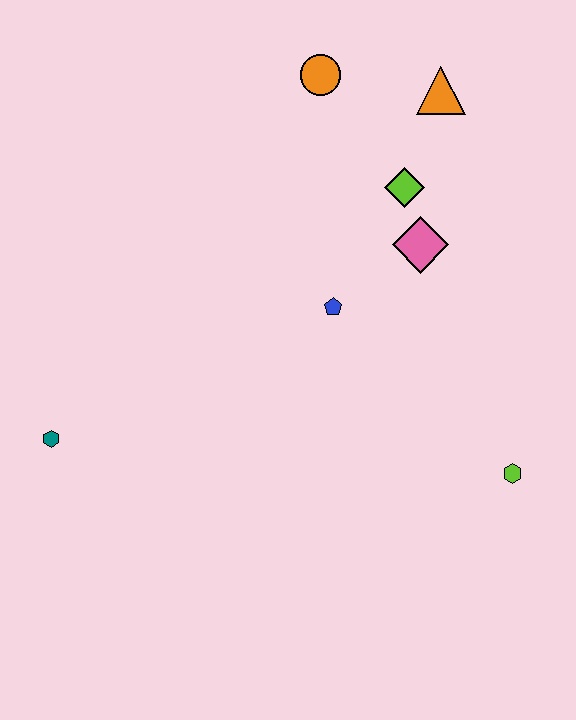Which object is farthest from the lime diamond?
The teal hexagon is farthest from the lime diamond.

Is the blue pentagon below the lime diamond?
Yes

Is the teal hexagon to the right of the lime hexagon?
No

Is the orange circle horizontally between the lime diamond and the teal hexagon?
Yes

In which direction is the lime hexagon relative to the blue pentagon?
The lime hexagon is to the right of the blue pentagon.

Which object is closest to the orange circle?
The orange triangle is closest to the orange circle.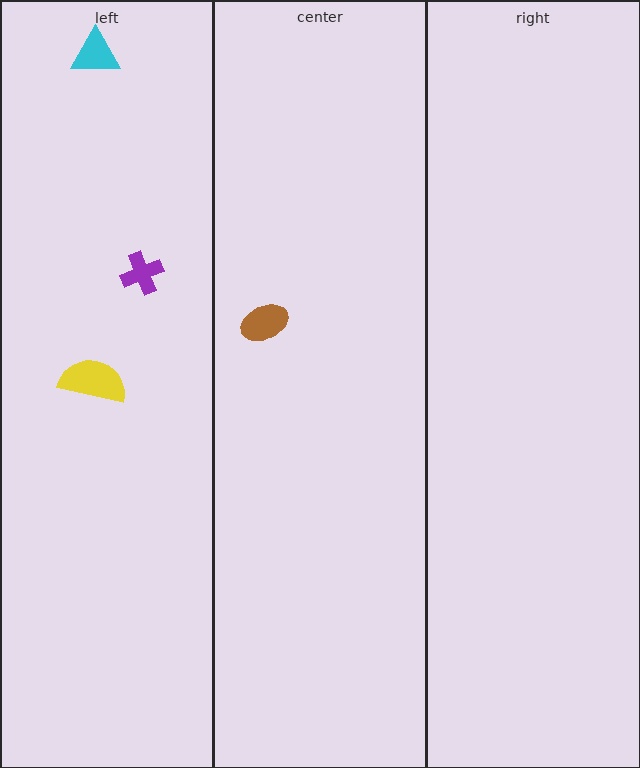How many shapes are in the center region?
1.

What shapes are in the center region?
The brown ellipse.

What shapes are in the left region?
The purple cross, the cyan triangle, the yellow semicircle.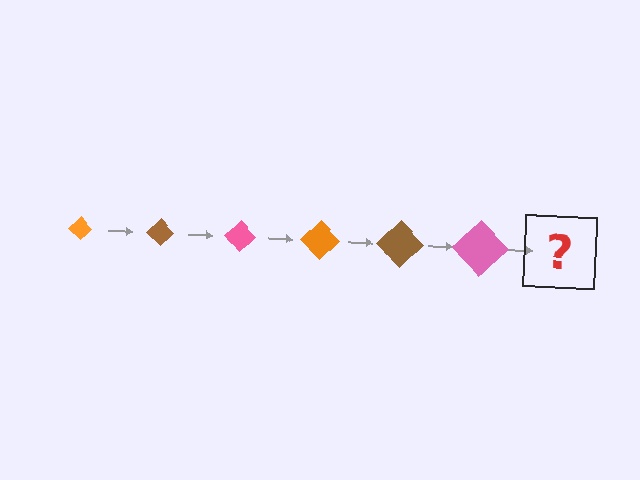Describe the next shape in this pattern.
It should be an orange diamond, larger than the previous one.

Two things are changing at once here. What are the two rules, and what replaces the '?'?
The two rules are that the diamond grows larger each step and the color cycles through orange, brown, and pink. The '?' should be an orange diamond, larger than the previous one.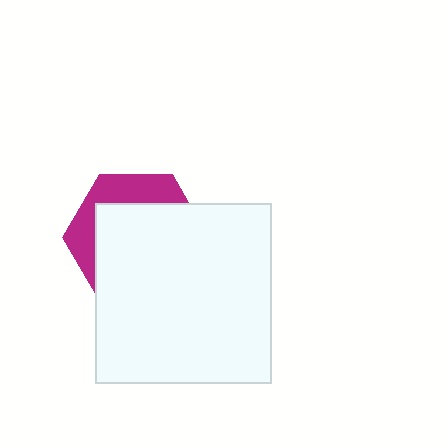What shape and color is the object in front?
The object in front is a white rectangle.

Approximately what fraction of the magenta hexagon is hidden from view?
Roughly 68% of the magenta hexagon is hidden behind the white rectangle.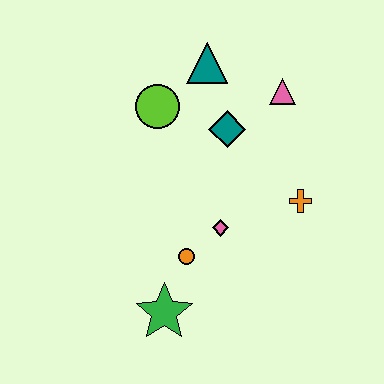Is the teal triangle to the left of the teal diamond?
Yes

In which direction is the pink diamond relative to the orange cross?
The pink diamond is to the left of the orange cross.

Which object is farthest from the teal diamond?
The green star is farthest from the teal diamond.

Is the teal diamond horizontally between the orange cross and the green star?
Yes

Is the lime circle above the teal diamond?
Yes